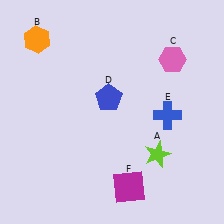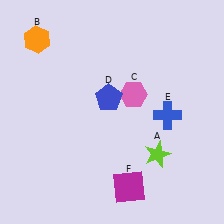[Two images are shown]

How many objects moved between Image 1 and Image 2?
1 object moved between the two images.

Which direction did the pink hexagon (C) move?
The pink hexagon (C) moved left.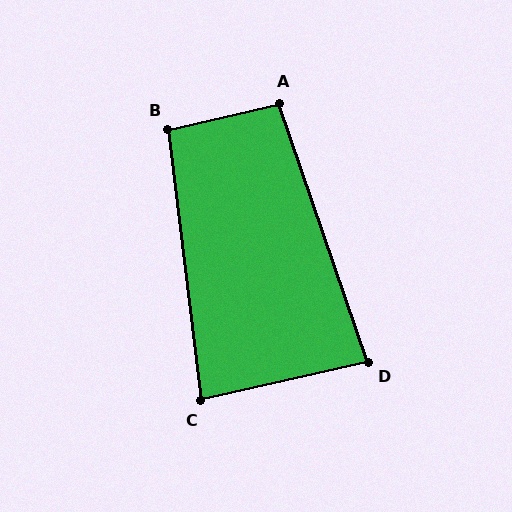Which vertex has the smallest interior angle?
D, at approximately 84 degrees.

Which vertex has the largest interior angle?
B, at approximately 96 degrees.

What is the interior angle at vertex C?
Approximately 84 degrees (acute).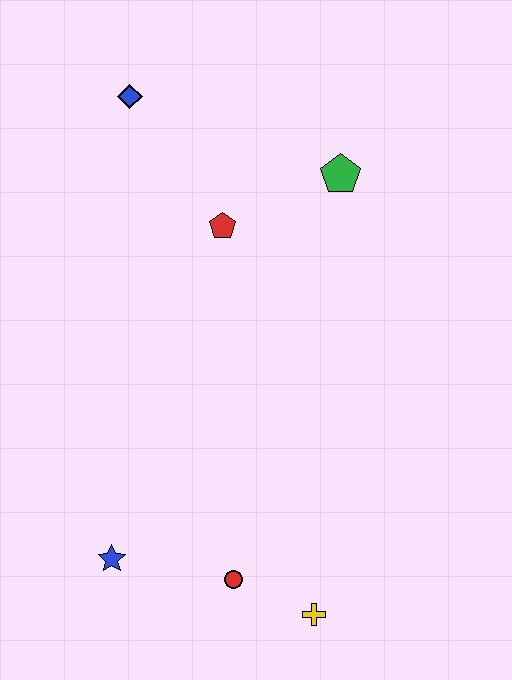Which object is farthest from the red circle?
The blue diamond is farthest from the red circle.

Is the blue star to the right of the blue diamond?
No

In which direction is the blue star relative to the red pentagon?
The blue star is below the red pentagon.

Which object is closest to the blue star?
The red circle is closest to the blue star.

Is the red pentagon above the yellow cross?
Yes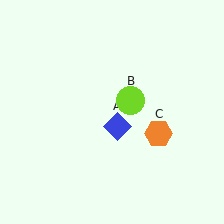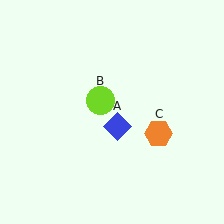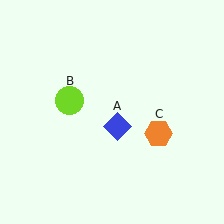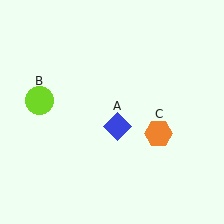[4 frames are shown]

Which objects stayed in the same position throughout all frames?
Blue diamond (object A) and orange hexagon (object C) remained stationary.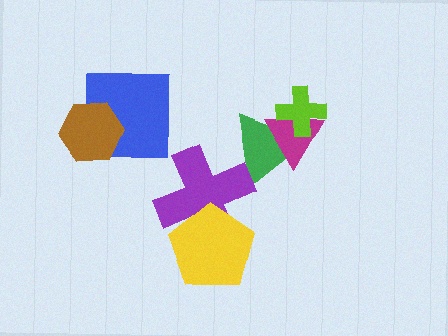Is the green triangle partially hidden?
Yes, it is partially covered by another shape.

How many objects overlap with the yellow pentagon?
1 object overlaps with the yellow pentagon.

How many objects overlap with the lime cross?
2 objects overlap with the lime cross.